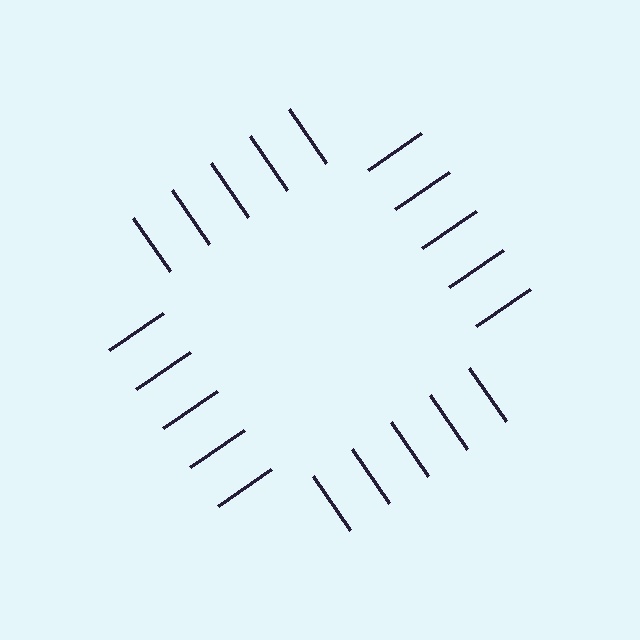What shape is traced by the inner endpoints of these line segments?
An illusory square — the line segments terminate on its edges but no continuous stroke is drawn.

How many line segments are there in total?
20 — 5 along each of the 4 edges.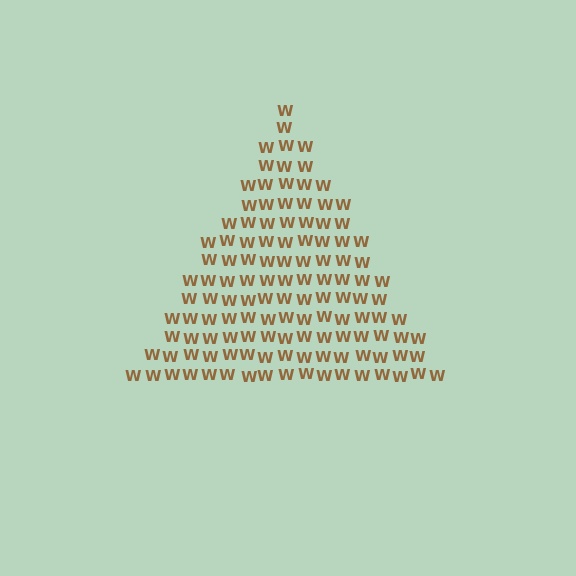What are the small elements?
The small elements are letter W's.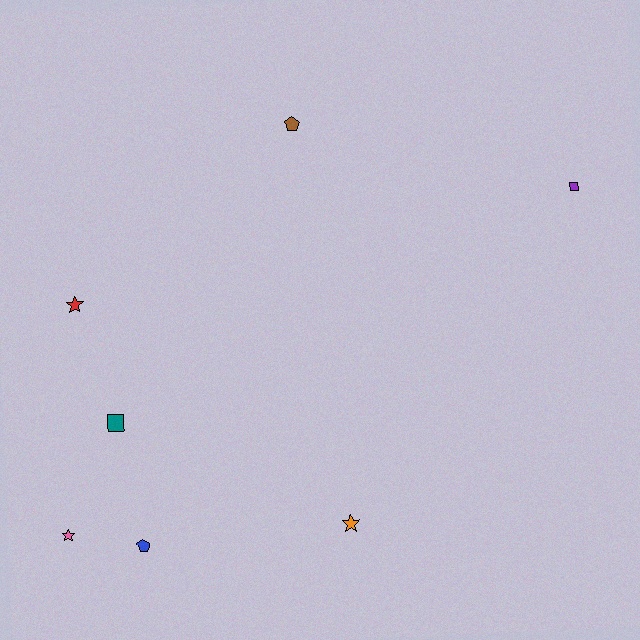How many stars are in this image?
There are 3 stars.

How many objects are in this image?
There are 7 objects.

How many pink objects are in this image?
There is 1 pink object.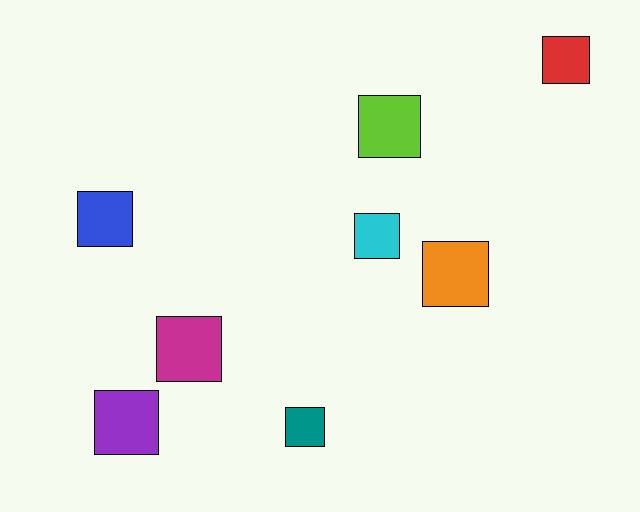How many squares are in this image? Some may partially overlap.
There are 8 squares.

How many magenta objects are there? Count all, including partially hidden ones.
There is 1 magenta object.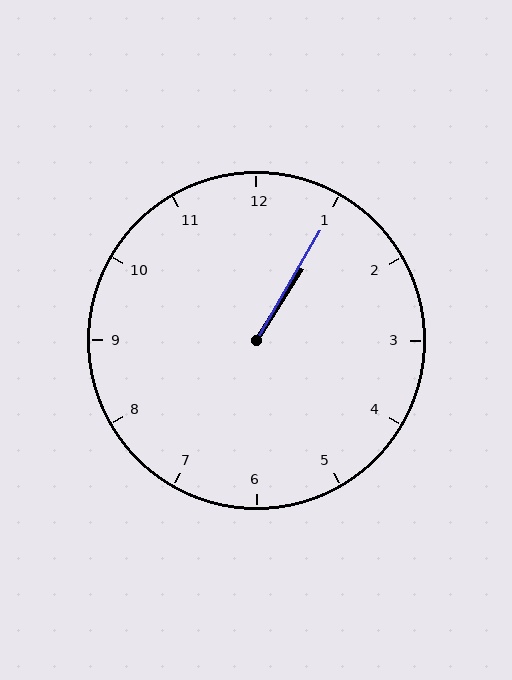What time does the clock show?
1:05.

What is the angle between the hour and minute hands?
Approximately 2 degrees.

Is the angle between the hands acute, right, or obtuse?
It is acute.